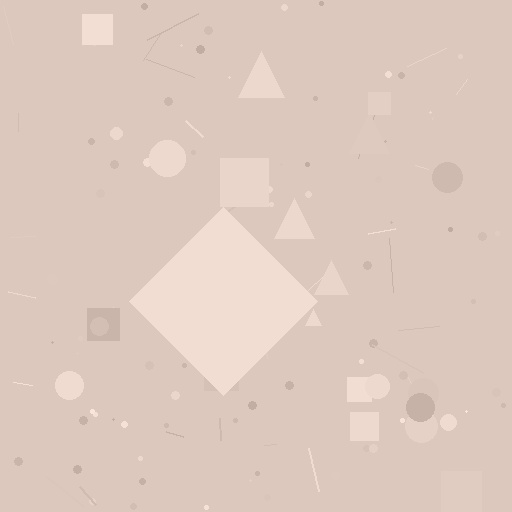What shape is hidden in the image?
A diamond is hidden in the image.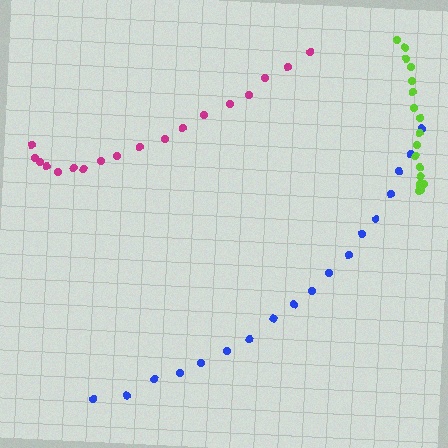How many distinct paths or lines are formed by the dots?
There are 3 distinct paths.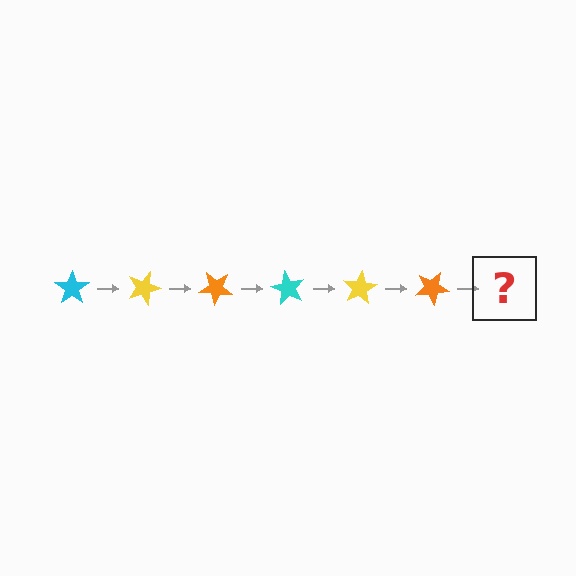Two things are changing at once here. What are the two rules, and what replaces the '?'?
The two rules are that it rotates 20 degrees each step and the color cycles through cyan, yellow, and orange. The '?' should be a cyan star, rotated 120 degrees from the start.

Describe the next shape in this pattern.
It should be a cyan star, rotated 120 degrees from the start.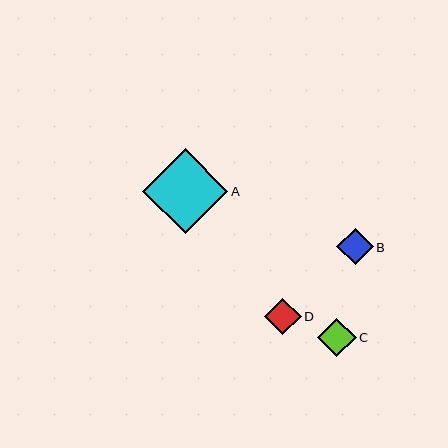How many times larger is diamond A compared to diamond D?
Diamond A is approximately 2.3 times the size of diamond D.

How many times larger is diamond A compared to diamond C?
Diamond A is approximately 2.2 times the size of diamond C.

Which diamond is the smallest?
Diamond B is the smallest with a size of approximately 37 pixels.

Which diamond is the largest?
Diamond A is the largest with a size of approximately 85 pixels.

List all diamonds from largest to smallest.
From largest to smallest: A, C, D, B.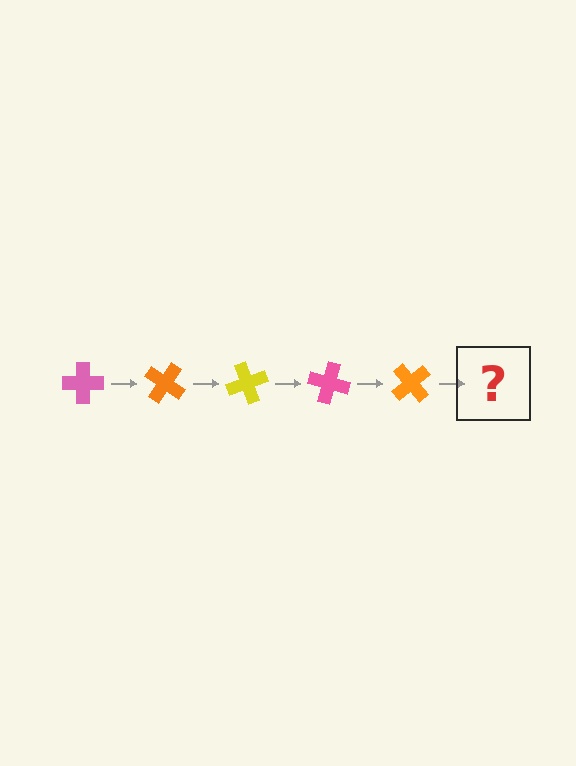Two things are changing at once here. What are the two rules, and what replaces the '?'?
The two rules are that it rotates 35 degrees each step and the color cycles through pink, orange, and yellow. The '?' should be a yellow cross, rotated 175 degrees from the start.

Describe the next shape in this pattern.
It should be a yellow cross, rotated 175 degrees from the start.